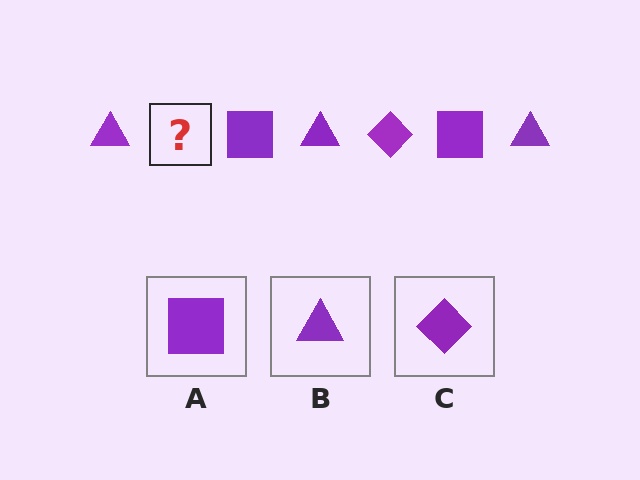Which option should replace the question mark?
Option C.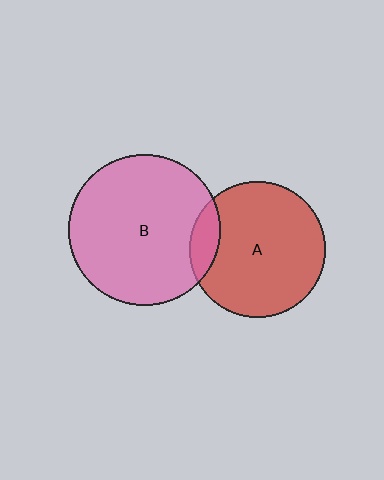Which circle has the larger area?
Circle B (pink).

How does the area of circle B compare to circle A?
Approximately 1.3 times.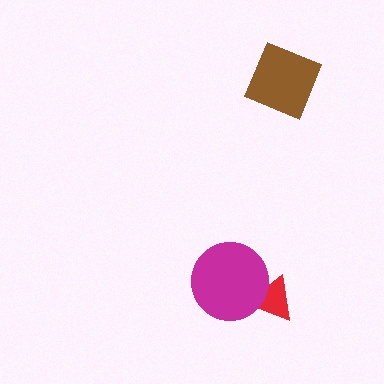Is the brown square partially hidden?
No, no other shape covers it.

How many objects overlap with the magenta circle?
1 object overlaps with the magenta circle.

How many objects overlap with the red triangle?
1 object overlaps with the red triangle.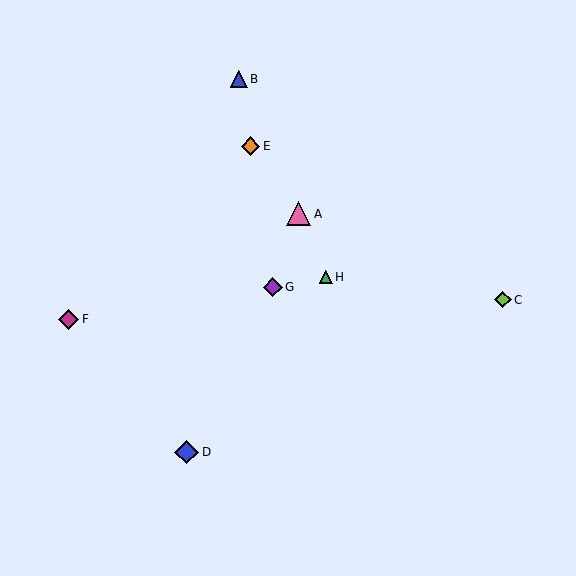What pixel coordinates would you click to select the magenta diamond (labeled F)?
Click at (69, 319) to select the magenta diamond F.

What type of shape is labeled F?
Shape F is a magenta diamond.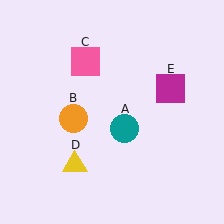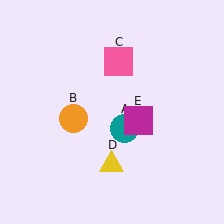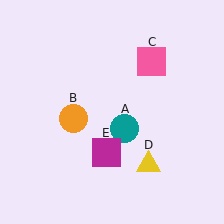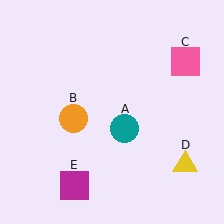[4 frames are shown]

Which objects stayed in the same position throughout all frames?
Teal circle (object A) and orange circle (object B) remained stationary.